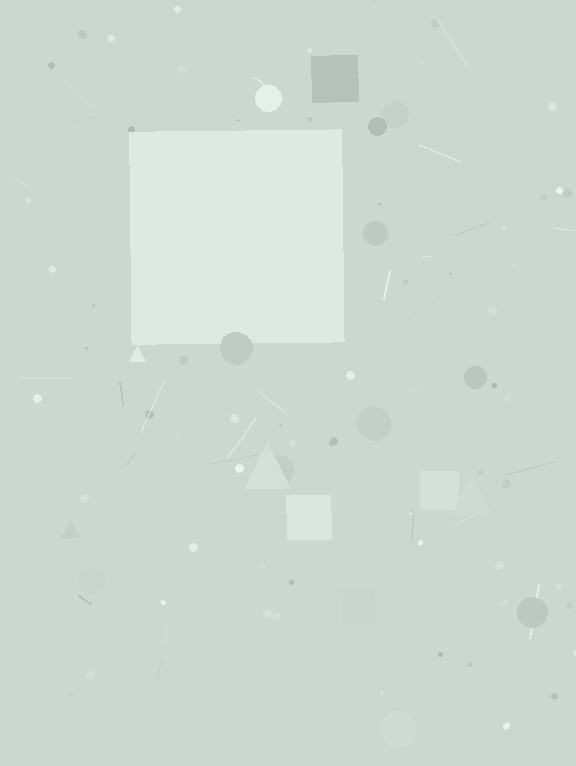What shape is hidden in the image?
A square is hidden in the image.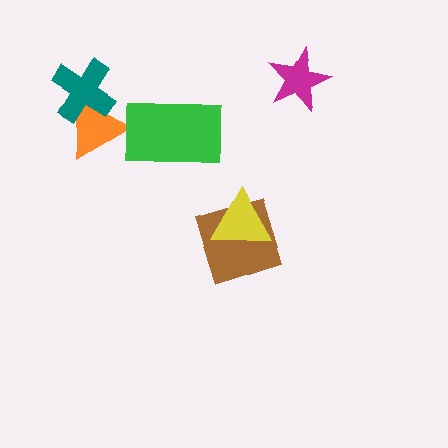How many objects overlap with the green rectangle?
0 objects overlap with the green rectangle.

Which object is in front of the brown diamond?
The yellow triangle is in front of the brown diamond.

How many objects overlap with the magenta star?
0 objects overlap with the magenta star.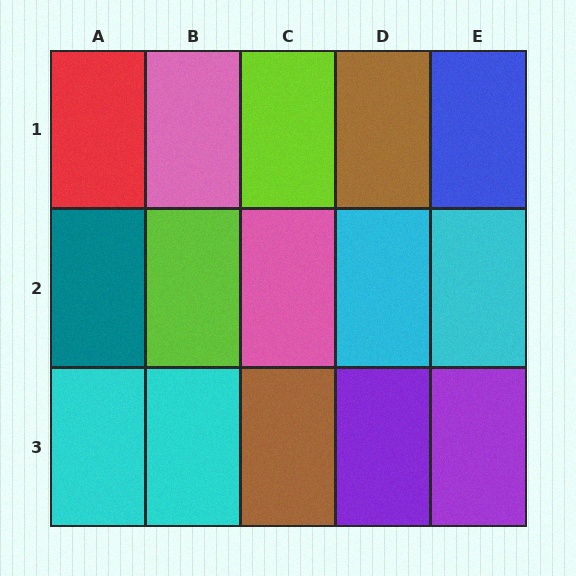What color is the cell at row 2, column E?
Cyan.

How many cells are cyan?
4 cells are cyan.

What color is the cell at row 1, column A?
Red.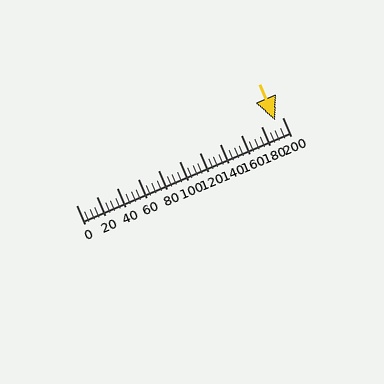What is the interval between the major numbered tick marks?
The major tick marks are spaced 20 units apart.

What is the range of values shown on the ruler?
The ruler shows values from 0 to 200.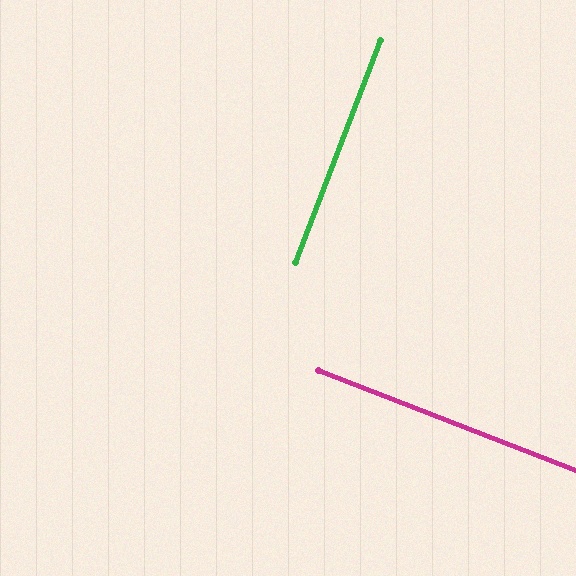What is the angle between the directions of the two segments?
Approximately 90 degrees.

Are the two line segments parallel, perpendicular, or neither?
Perpendicular — they meet at approximately 90°.